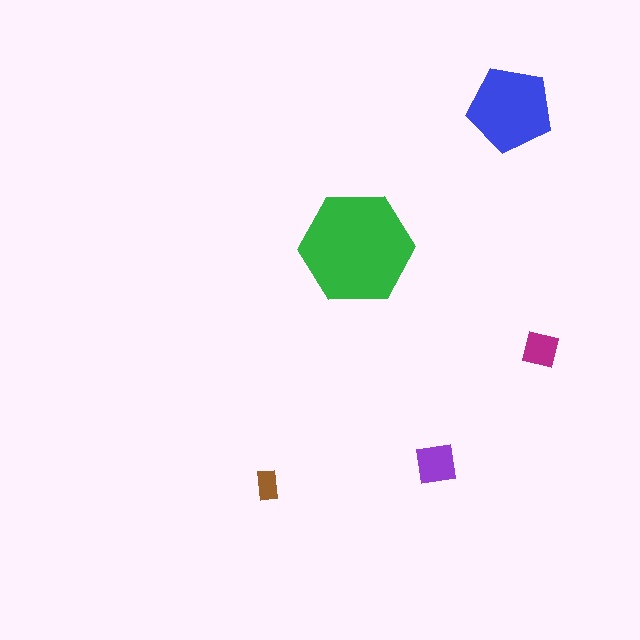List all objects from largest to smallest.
The green hexagon, the blue pentagon, the purple square, the magenta square, the brown rectangle.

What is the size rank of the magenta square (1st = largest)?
4th.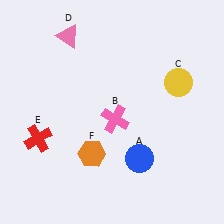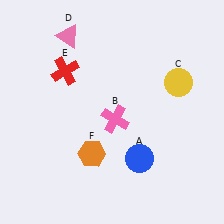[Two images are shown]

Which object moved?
The red cross (E) moved up.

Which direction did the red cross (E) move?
The red cross (E) moved up.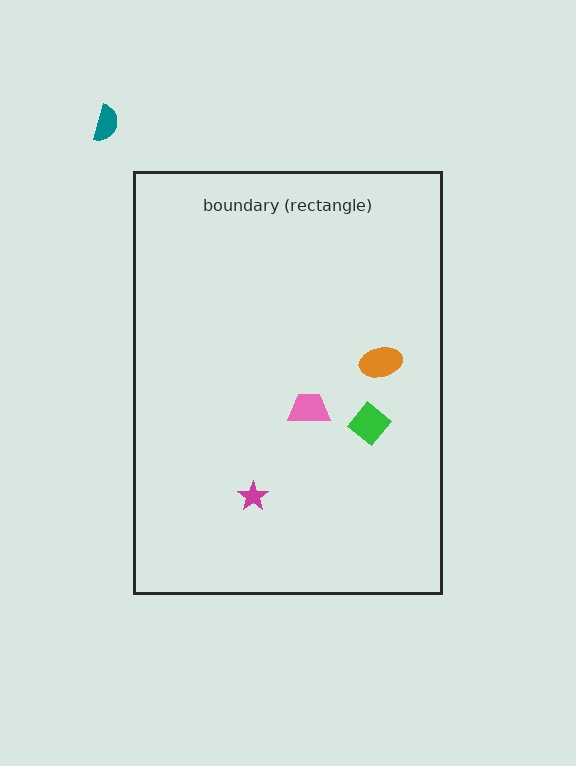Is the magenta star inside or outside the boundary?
Inside.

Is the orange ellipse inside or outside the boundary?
Inside.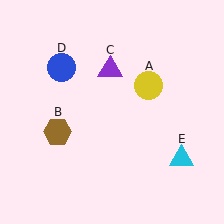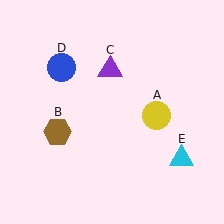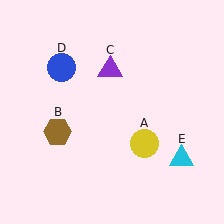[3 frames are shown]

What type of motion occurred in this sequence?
The yellow circle (object A) rotated clockwise around the center of the scene.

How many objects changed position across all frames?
1 object changed position: yellow circle (object A).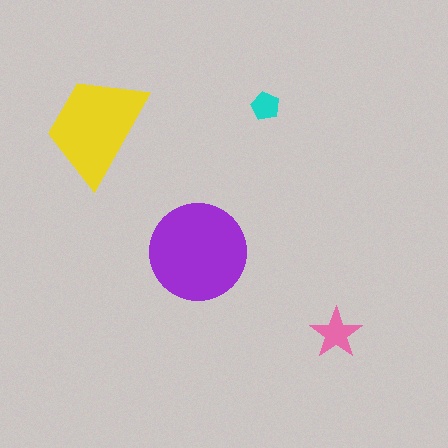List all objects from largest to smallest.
The purple circle, the yellow trapezoid, the pink star, the cyan pentagon.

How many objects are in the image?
There are 4 objects in the image.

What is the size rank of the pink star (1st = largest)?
3rd.